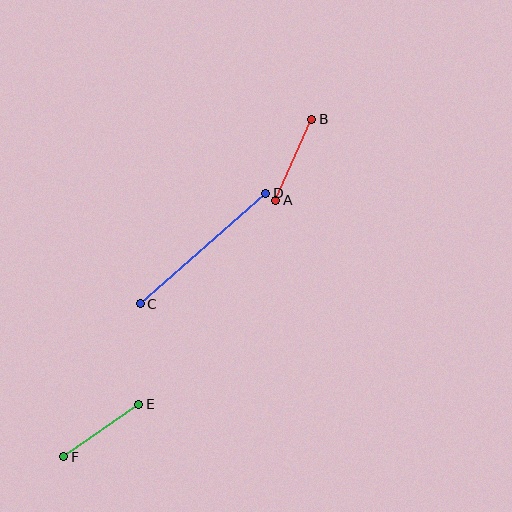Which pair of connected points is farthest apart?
Points C and D are farthest apart.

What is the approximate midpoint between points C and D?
The midpoint is at approximately (203, 249) pixels.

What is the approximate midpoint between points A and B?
The midpoint is at approximately (294, 160) pixels.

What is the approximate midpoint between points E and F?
The midpoint is at approximately (101, 430) pixels.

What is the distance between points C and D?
The distance is approximately 167 pixels.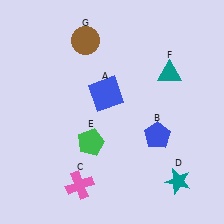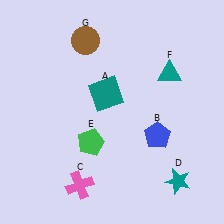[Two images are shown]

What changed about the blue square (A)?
In Image 1, A is blue. In Image 2, it changed to teal.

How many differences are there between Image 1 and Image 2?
There is 1 difference between the two images.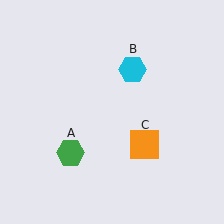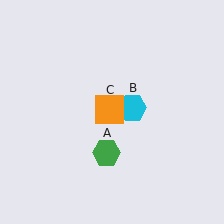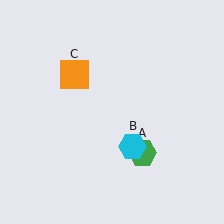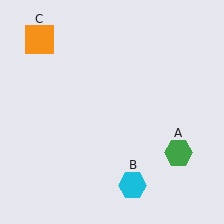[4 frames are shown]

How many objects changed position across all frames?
3 objects changed position: green hexagon (object A), cyan hexagon (object B), orange square (object C).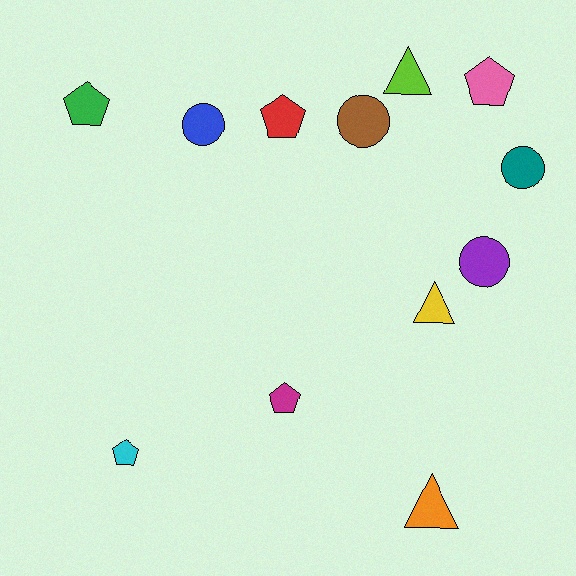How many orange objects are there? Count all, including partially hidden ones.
There is 1 orange object.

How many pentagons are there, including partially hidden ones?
There are 5 pentagons.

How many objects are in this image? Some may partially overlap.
There are 12 objects.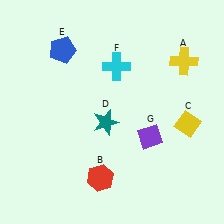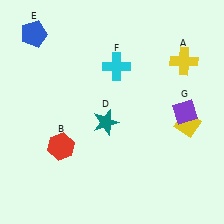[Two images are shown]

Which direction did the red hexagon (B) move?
The red hexagon (B) moved left.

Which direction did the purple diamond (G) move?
The purple diamond (G) moved right.